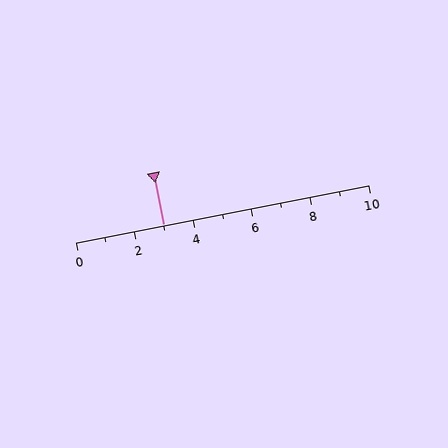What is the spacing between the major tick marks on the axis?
The major ticks are spaced 2 apart.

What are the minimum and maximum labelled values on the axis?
The axis runs from 0 to 10.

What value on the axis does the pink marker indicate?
The marker indicates approximately 3.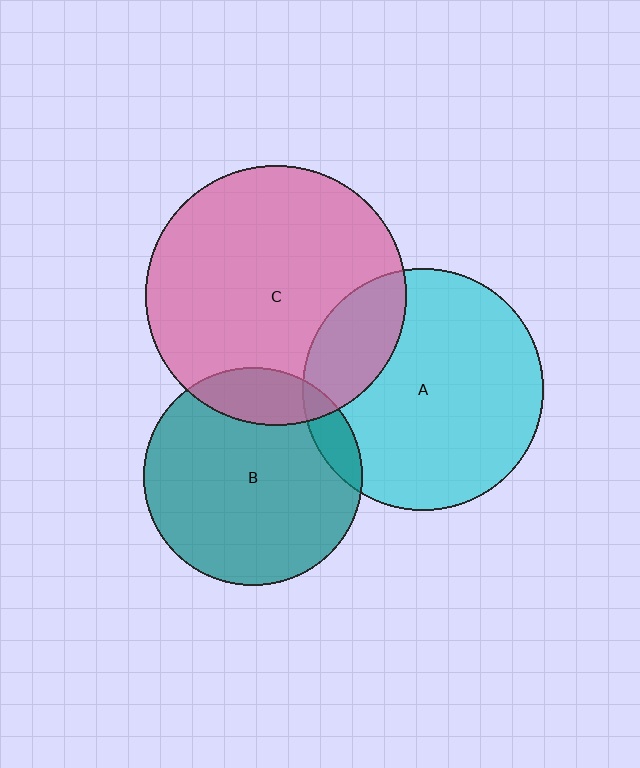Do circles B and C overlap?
Yes.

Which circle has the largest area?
Circle C (pink).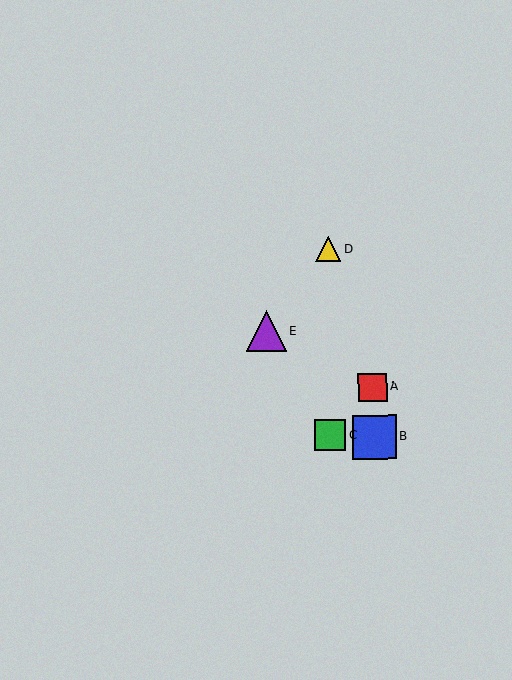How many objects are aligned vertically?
2 objects (C, D) are aligned vertically.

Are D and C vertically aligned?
Yes, both are at x≈328.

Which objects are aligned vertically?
Objects C, D are aligned vertically.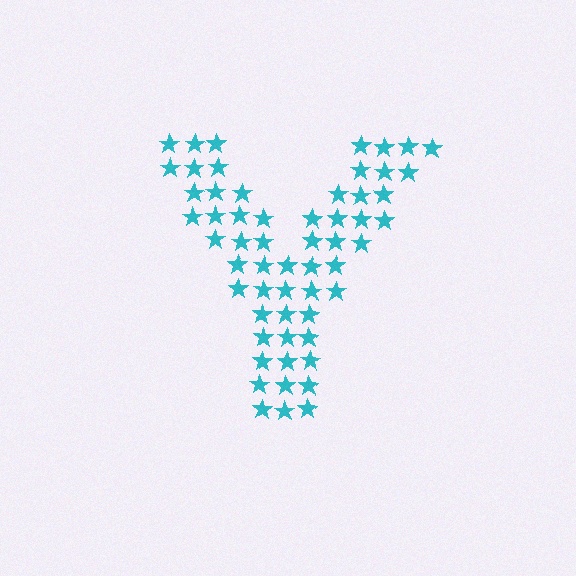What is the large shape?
The large shape is the letter Y.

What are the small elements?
The small elements are stars.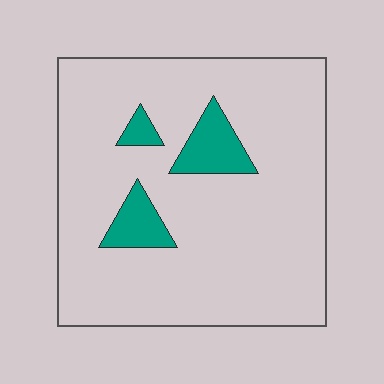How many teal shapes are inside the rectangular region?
3.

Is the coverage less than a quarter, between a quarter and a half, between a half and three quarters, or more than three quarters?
Less than a quarter.